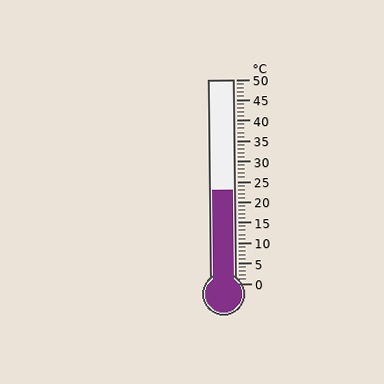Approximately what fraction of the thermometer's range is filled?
The thermometer is filled to approximately 45% of its range.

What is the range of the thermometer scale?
The thermometer scale ranges from 0°C to 50°C.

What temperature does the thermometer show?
The thermometer shows approximately 23°C.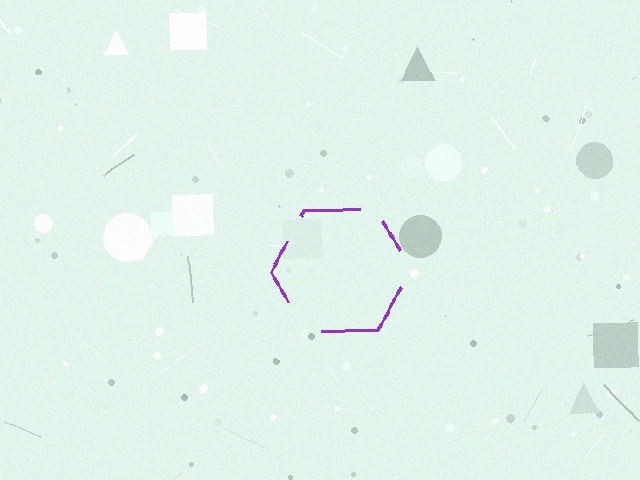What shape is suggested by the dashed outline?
The dashed outline suggests a hexagon.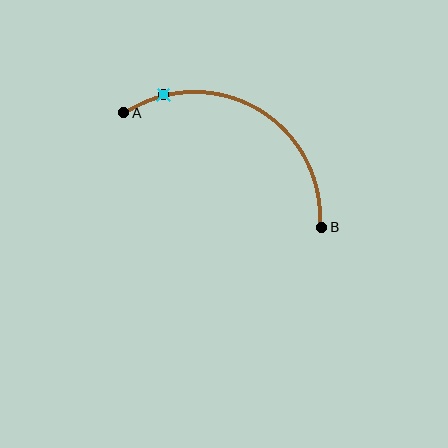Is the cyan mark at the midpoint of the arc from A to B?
No. The cyan mark lies on the arc but is closer to endpoint A. The arc midpoint would be at the point on the curve equidistant along the arc from both A and B.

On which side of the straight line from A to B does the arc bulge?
The arc bulges above the straight line connecting A and B.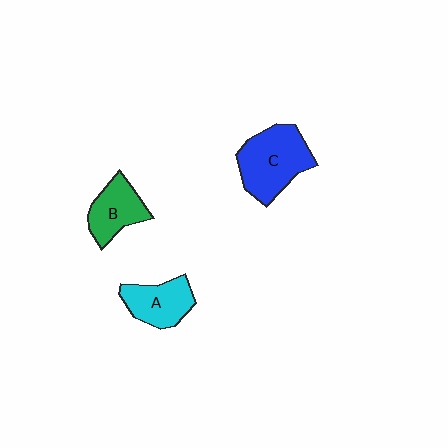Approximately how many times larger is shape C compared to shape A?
Approximately 1.5 times.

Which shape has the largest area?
Shape C (blue).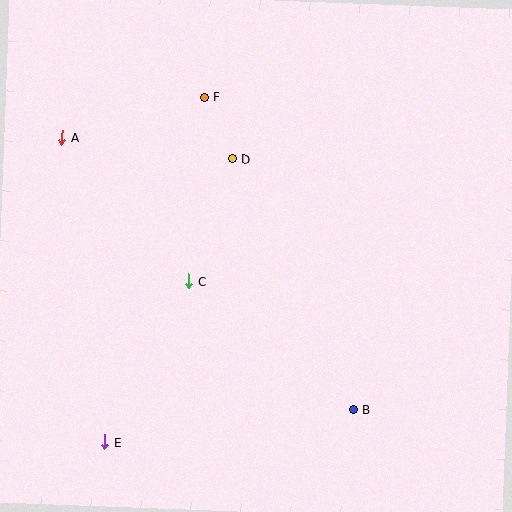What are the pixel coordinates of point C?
Point C is at (189, 281).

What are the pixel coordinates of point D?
Point D is at (232, 159).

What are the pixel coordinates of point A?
Point A is at (62, 137).